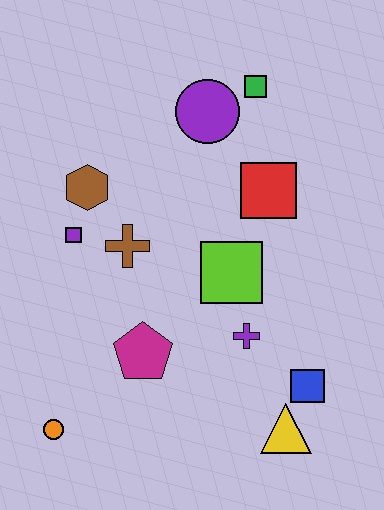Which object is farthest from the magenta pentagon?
The green square is farthest from the magenta pentagon.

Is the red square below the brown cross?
No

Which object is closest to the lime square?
The purple cross is closest to the lime square.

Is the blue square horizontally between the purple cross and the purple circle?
No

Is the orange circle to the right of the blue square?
No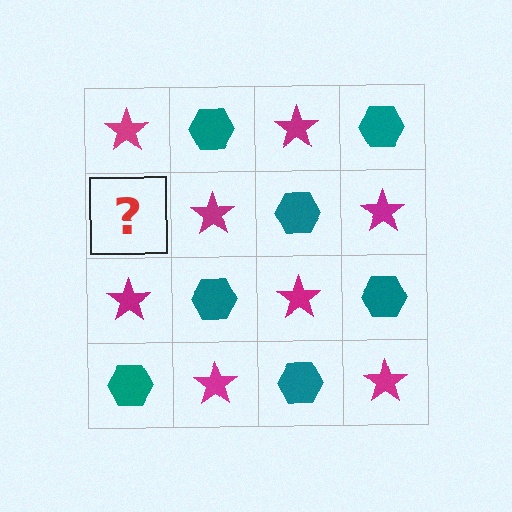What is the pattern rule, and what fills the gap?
The rule is that it alternates magenta star and teal hexagon in a checkerboard pattern. The gap should be filled with a teal hexagon.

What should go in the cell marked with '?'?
The missing cell should contain a teal hexagon.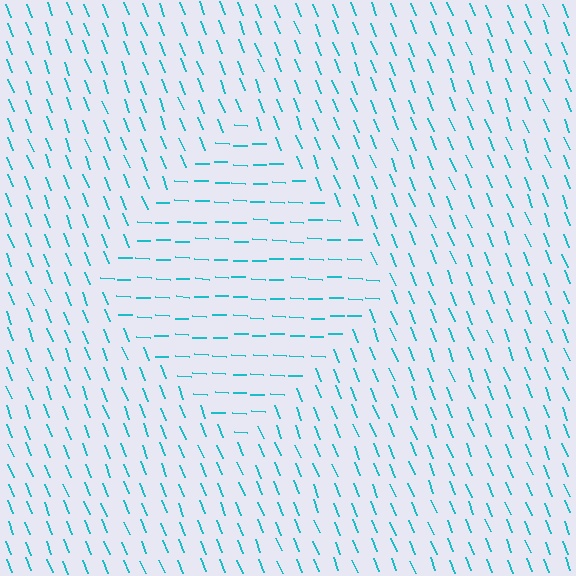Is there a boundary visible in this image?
Yes, there is a texture boundary formed by a change in line orientation.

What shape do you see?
I see a diamond.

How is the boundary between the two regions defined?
The boundary is defined purely by a change in line orientation (approximately 66 degrees difference). All lines are the same color and thickness.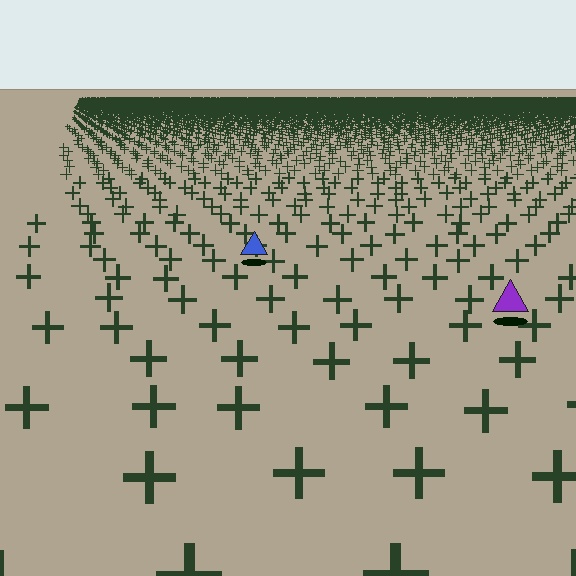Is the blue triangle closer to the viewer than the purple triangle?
No. The purple triangle is closer — you can tell from the texture gradient: the ground texture is coarser near it.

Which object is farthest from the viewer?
The blue triangle is farthest from the viewer. It appears smaller and the ground texture around it is denser.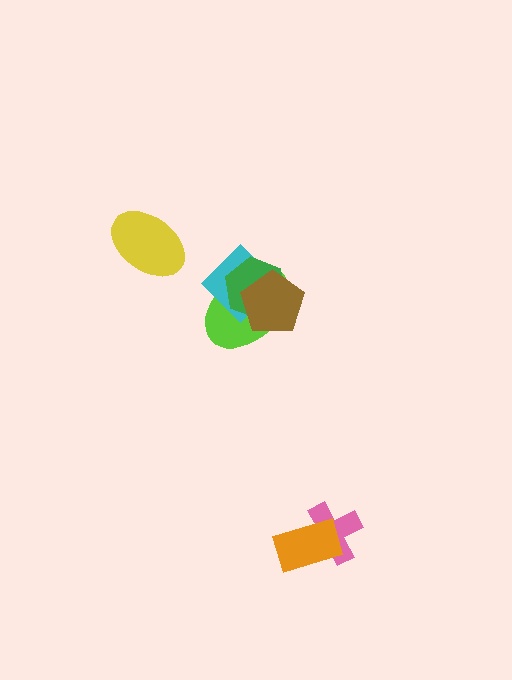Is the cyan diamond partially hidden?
Yes, it is partially covered by another shape.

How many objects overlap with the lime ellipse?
3 objects overlap with the lime ellipse.